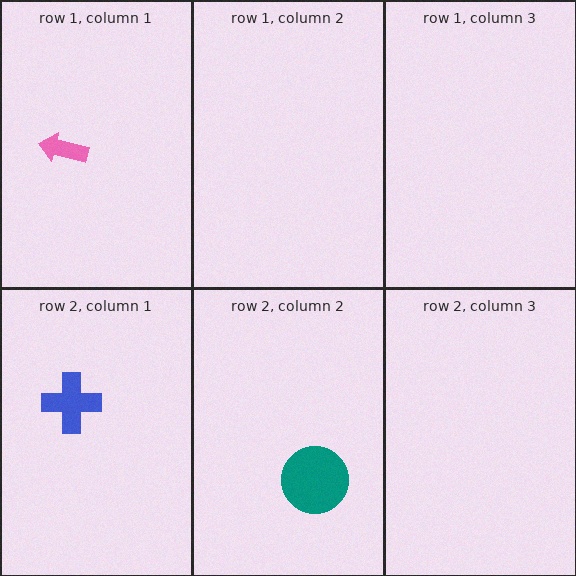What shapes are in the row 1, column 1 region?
The pink arrow.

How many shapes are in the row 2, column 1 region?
1.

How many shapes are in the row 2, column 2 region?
1.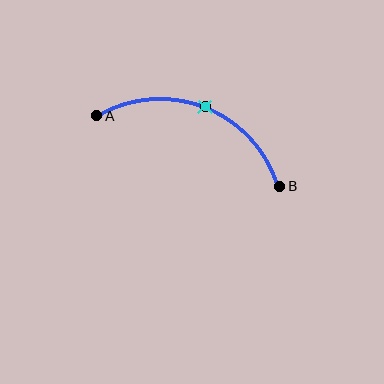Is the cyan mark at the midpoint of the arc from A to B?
Yes. The cyan mark lies on the arc at equal arc-length from both A and B — it is the arc midpoint.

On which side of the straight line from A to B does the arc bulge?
The arc bulges above the straight line connecting A and B.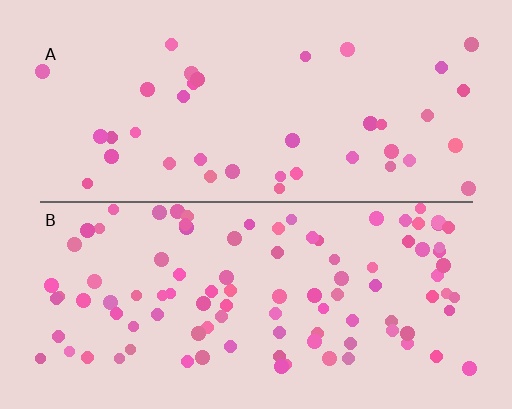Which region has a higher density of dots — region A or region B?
B (the bottom).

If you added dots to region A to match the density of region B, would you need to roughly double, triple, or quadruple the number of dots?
Approximately triple.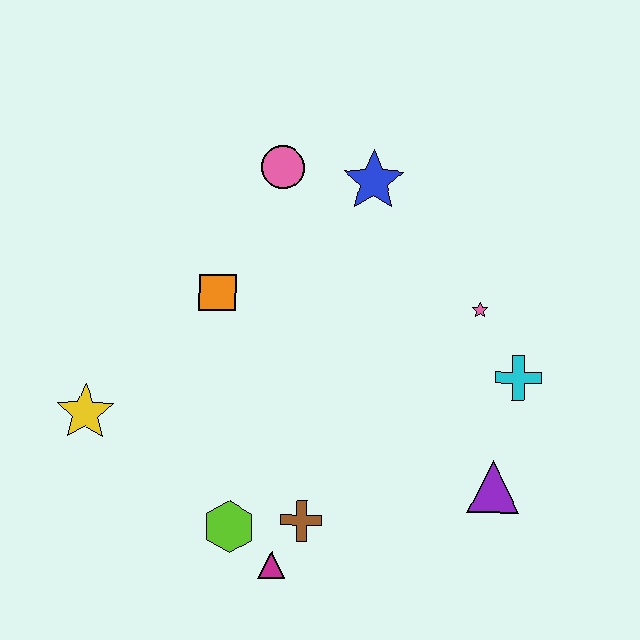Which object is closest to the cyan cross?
The pink star is closest to the cyan cross.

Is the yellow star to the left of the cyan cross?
Yes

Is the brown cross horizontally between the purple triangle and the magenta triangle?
Yes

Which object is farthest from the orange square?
The purple triangle is farthest from the orange square.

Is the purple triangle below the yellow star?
Yes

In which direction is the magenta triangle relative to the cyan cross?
The magenta triangle is to the left of the cyan cross.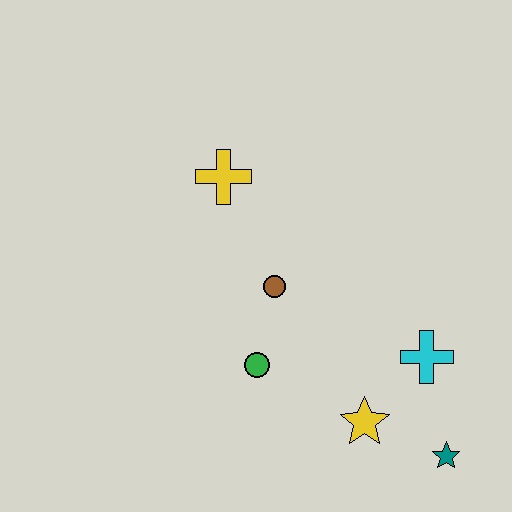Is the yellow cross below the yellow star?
No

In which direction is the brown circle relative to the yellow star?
The brown circle is above the yellow star.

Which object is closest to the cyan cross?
The yellow star is closest to the cyan cross.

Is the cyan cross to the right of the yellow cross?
Yes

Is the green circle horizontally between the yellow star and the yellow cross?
Yes